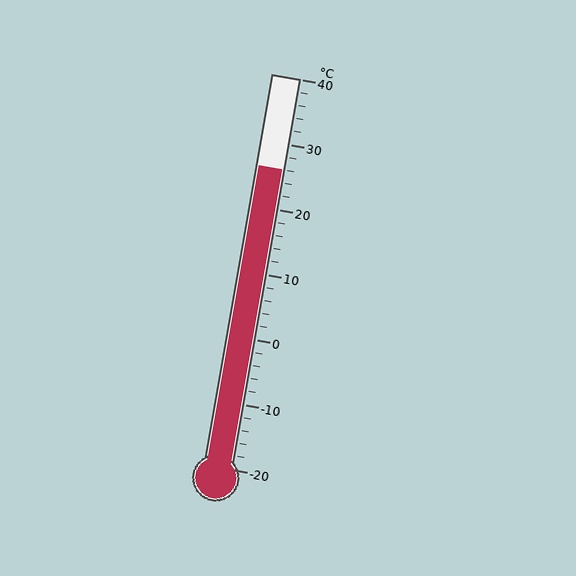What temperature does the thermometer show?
The thermometer shows approximately 26°C.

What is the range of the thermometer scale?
The thermometer scale ranges from -20°C to 40°C.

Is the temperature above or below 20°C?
The temperature is above 20°C.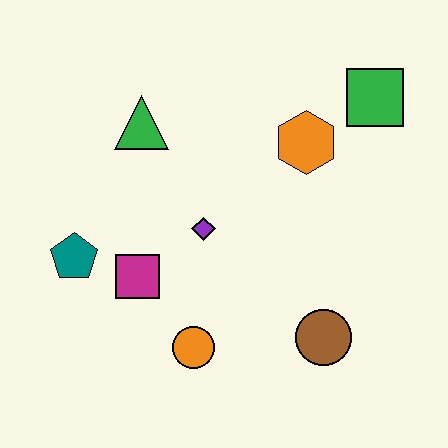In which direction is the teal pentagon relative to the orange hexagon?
The teal pentagon is to the left of the orange hexagon.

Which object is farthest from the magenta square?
The green square is farthest from the magenta square.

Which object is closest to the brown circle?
The orange circle is closest to the brown circle.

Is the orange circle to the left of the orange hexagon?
Yes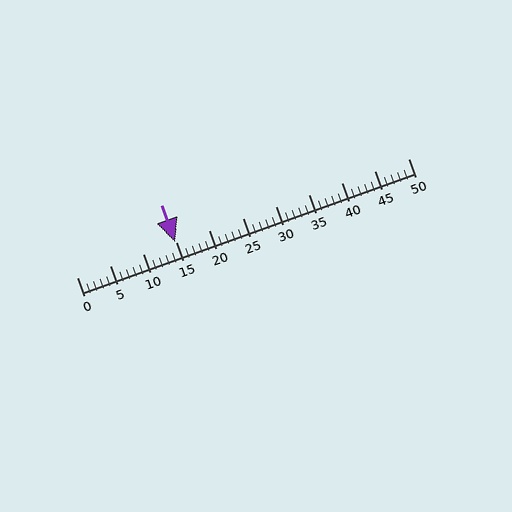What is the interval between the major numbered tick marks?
The major tick marks are spaced 5 units apart.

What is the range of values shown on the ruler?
The ruler shows values from 0 to 50.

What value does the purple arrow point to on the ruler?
The purple arrow points to approximately 15.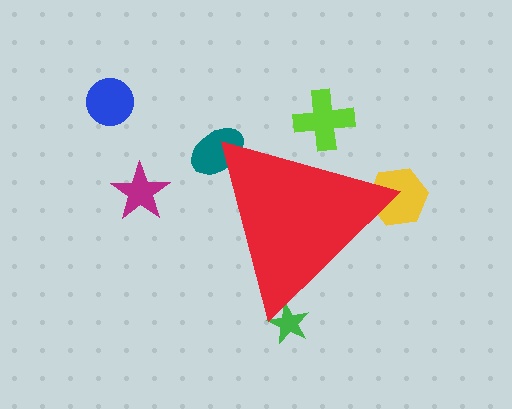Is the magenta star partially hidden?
No, the magenta star is fully visible.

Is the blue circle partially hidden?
No, the blue circle is fully visible.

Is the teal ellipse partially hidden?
Yes, the teal ellipse is partially hidden behind the red triangle.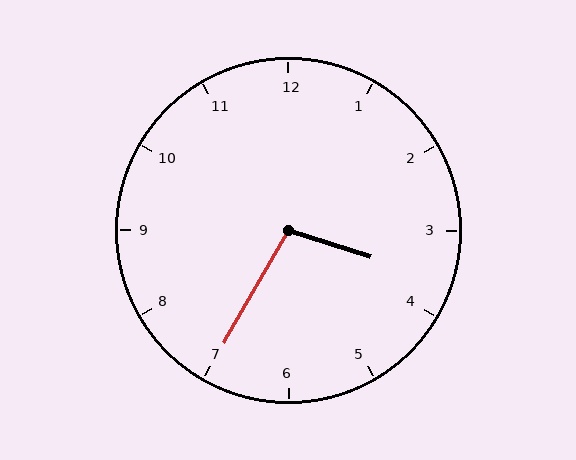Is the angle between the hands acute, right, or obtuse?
It is obtuse.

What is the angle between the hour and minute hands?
Approximately 102 degrees.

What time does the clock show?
3:35.